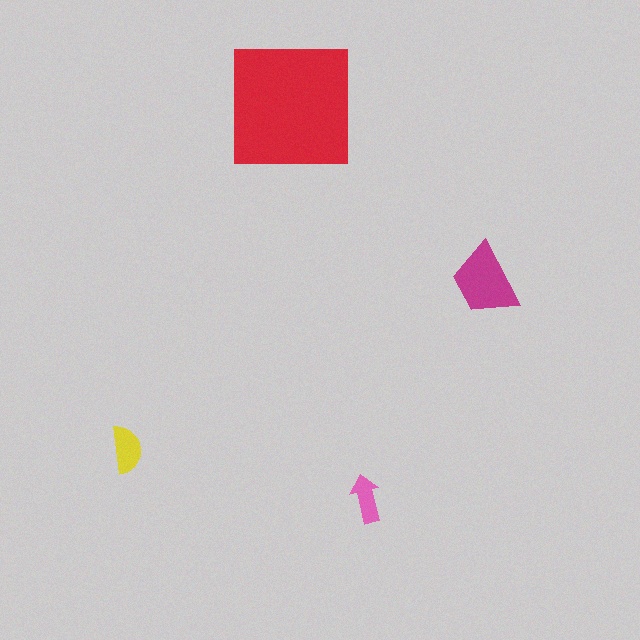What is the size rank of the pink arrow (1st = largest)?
4th.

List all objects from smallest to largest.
The pink arrow, the yellow semicircle, the magenta trapezoid, the red square.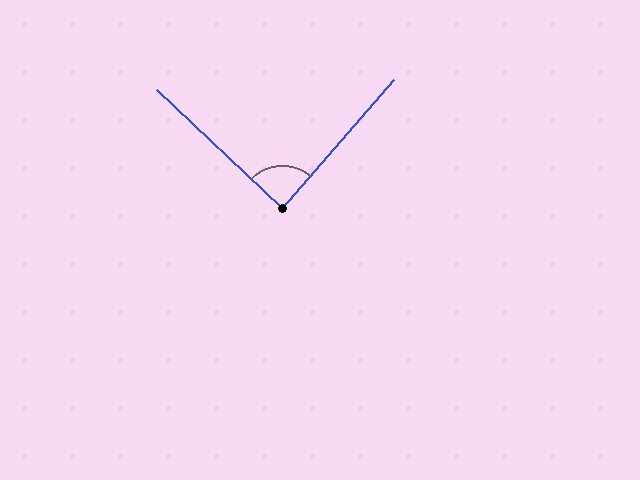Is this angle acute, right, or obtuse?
It is approximately a right angle.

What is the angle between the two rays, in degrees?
Approximately 87 degrees.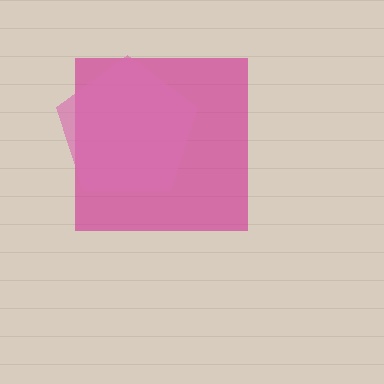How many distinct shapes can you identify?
There are 2 distinct shapes: a magenta square, a pink pentagon.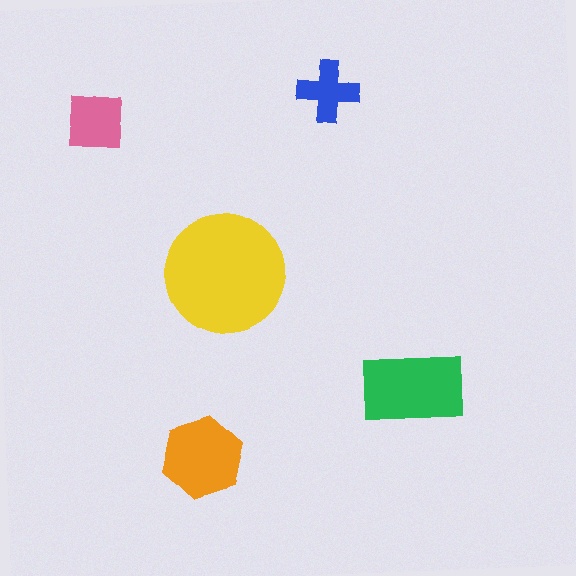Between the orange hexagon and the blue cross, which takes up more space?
The orange hexagon.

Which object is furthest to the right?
The green rectangle is rightmost.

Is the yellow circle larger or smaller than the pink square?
Larger.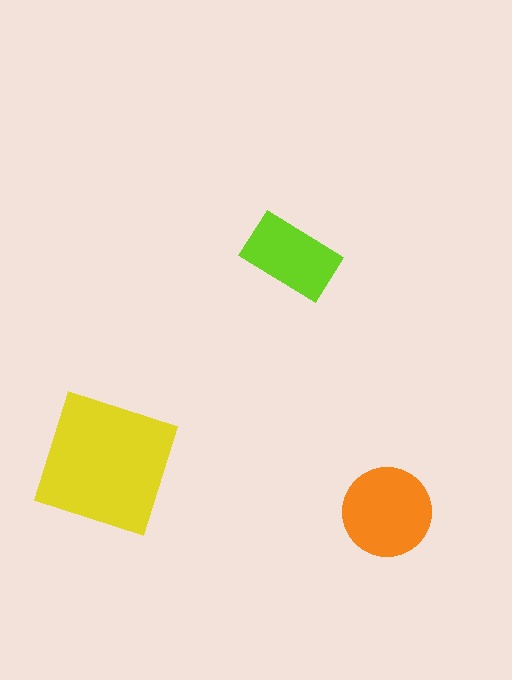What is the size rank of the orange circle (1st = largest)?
2nd.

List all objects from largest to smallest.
The yellow square, the orange circle, the lime rectangle.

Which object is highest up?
The lime rectangle is topmost.